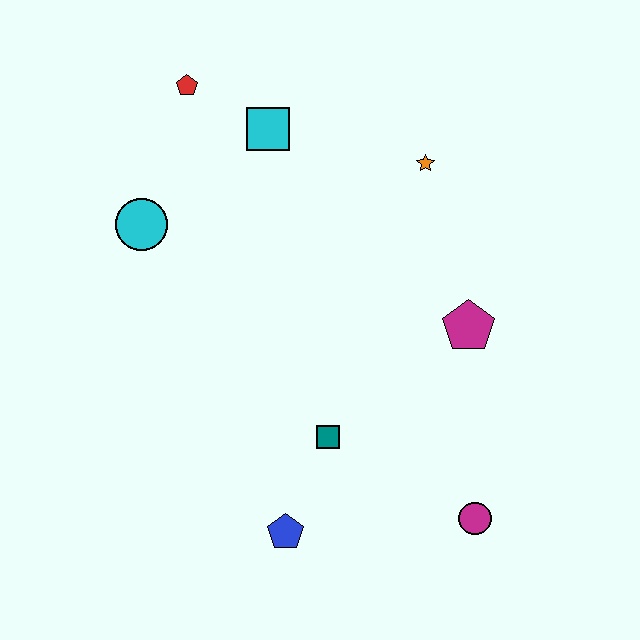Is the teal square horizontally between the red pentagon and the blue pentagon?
No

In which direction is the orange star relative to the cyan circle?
The orange star is to the right of the cyan circle.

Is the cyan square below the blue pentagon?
No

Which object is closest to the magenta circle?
The teal square is closest to the magenta circle.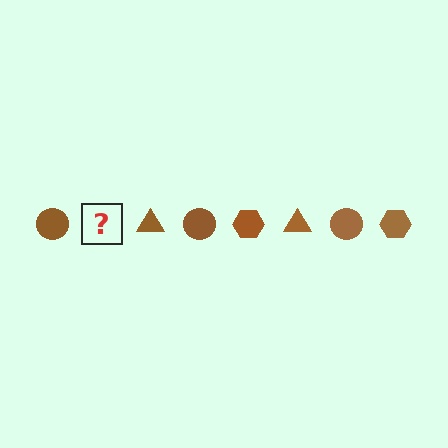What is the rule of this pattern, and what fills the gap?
The rule is that the pattern cycles through circle, hexagon, triangle shapes in brown. The gap should be filled with a brown hexagon.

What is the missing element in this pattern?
The missing element is a brown hexagon.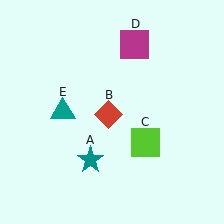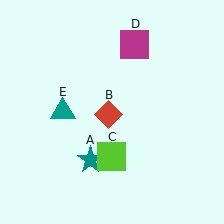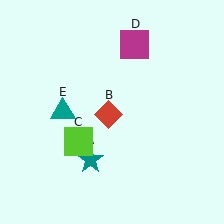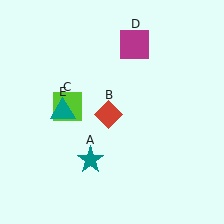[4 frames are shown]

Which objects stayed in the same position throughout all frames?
Teal star (object A) and red diamond (object B) and magenta square (object D) and teal triangle (object E) remained stationary.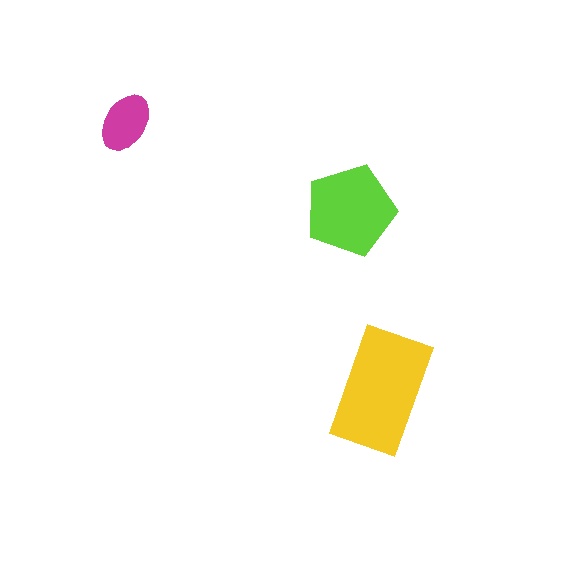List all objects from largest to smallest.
The yellow rectangle, the lime pentagon, the magenta ellipse.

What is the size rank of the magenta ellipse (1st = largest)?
3rd.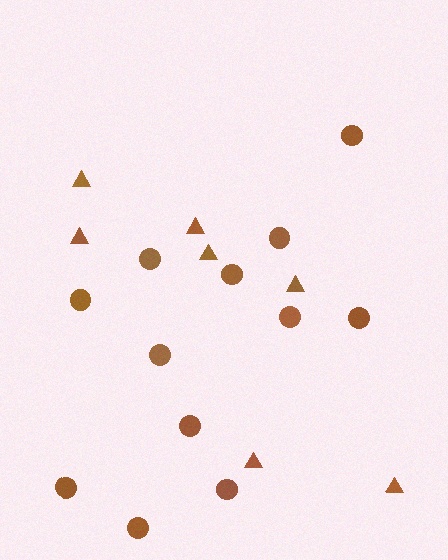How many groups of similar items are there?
There are 2 groups: one group of circles (12) and one group of triangles (7).